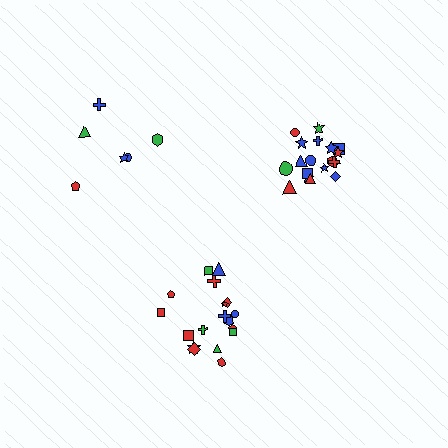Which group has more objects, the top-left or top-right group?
The top-right group.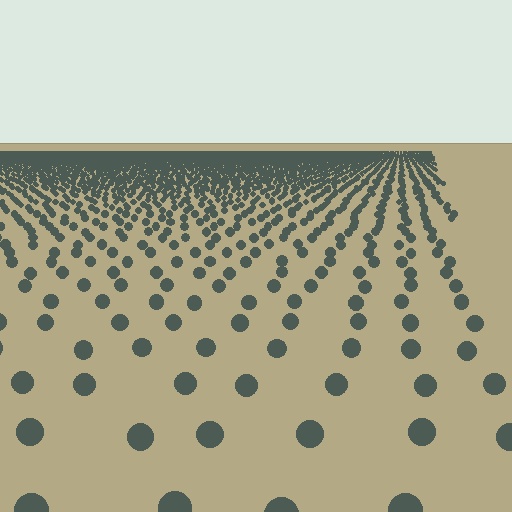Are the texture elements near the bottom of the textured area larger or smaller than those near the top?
Larger. Near the bottom, elements are closer to the viewer and appear at a bigger on-screen size.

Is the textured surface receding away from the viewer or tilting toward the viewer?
The surface is receding away from the viewer. Texture elements get smaller and denser toward the top.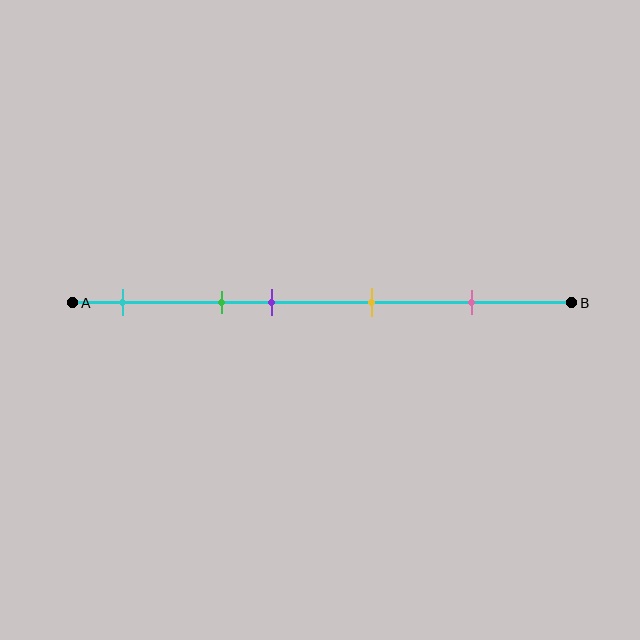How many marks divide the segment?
There are 5 marks dividing the segment.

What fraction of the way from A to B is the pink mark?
The pink mark is approximately 80% (0.8) of the way from A to B.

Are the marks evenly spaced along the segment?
No, the marks are not evenly spaced.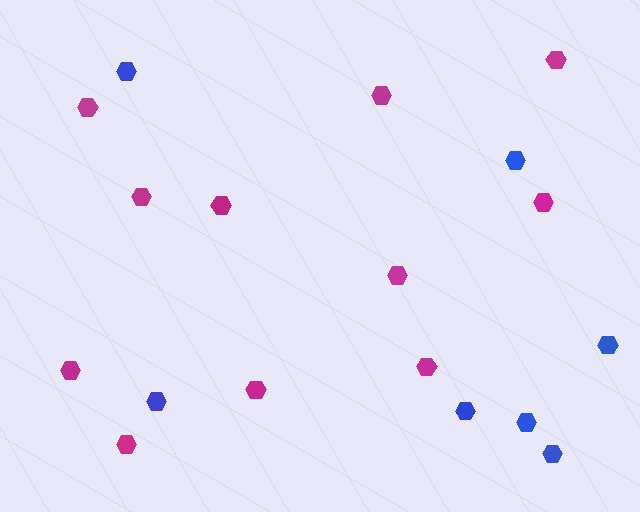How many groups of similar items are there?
There are 2 groups: one group of blue hexagons (7) and one group of magenta hexagons (11).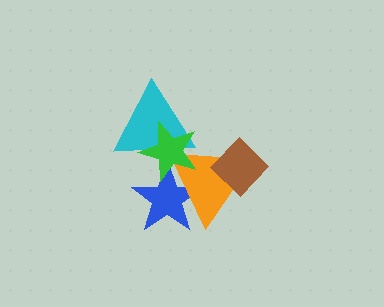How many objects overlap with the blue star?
3 objects overlap with the blue star.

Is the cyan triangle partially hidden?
Yes, it is partially covered by another shape.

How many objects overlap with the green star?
3 objects overlap with the green star.